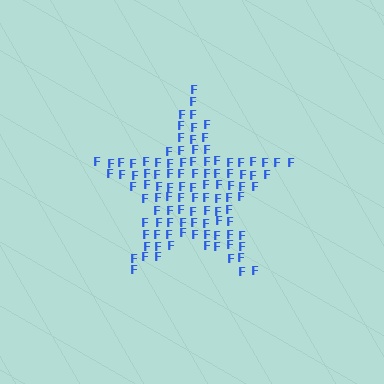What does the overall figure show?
The overall figure shows a star.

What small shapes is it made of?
It is made of small letter F's.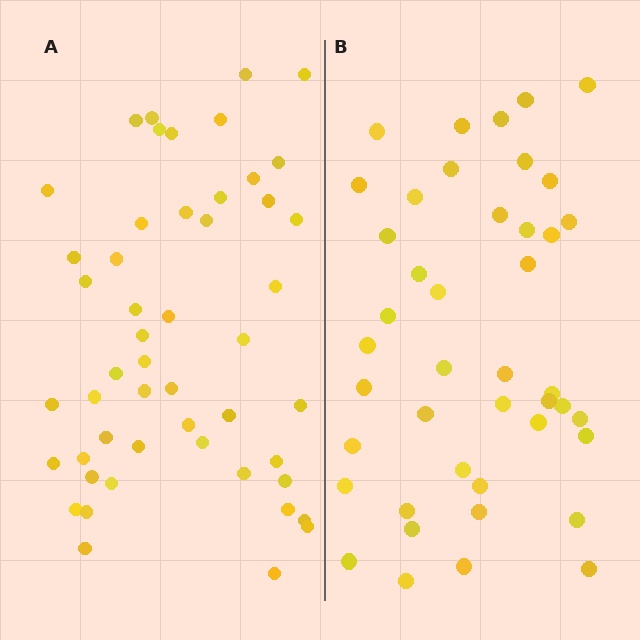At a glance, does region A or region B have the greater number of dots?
Region A (the left region) has more dots.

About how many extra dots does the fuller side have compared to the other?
Region A has roughly 8 or so more dots than region B.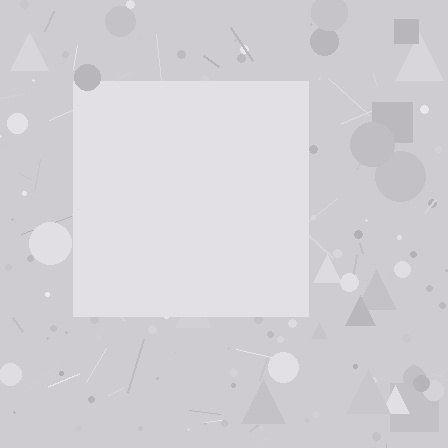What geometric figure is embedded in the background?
A square is embedded in the background.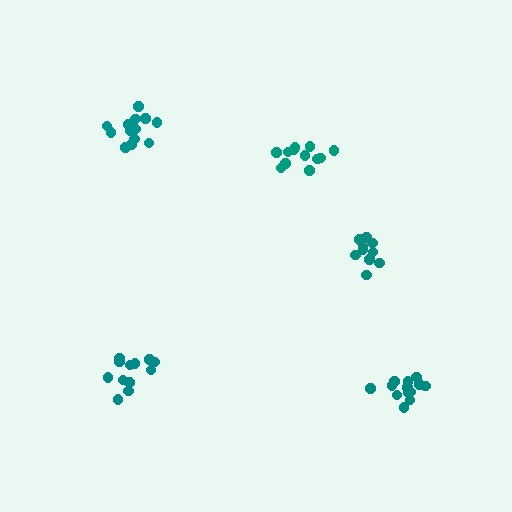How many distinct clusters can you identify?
There are 5 distinct clusters.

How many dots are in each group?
Group 1: 12 dots, Group 2: 13 dots, Group 3: 13 dots, Group 4: 10 dots, Group 5: 13 dots (61 total).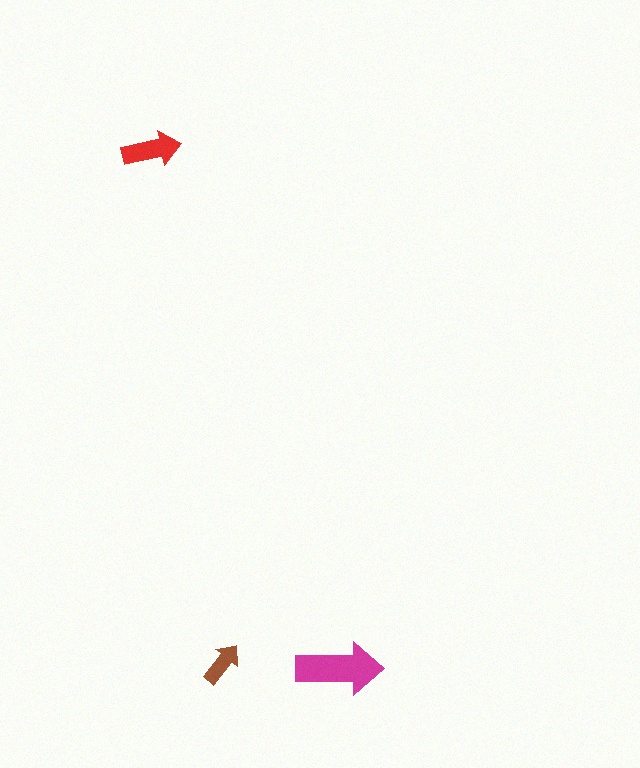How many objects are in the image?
There are 3 objects in the image.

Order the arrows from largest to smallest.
the magenta one, the red one, the brown one.